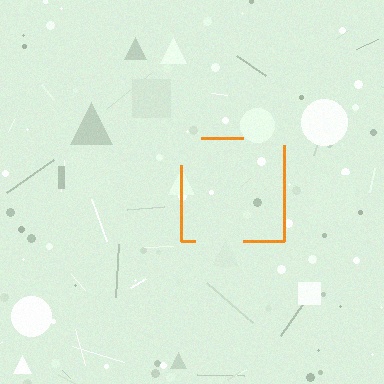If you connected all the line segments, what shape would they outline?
They would outline a square.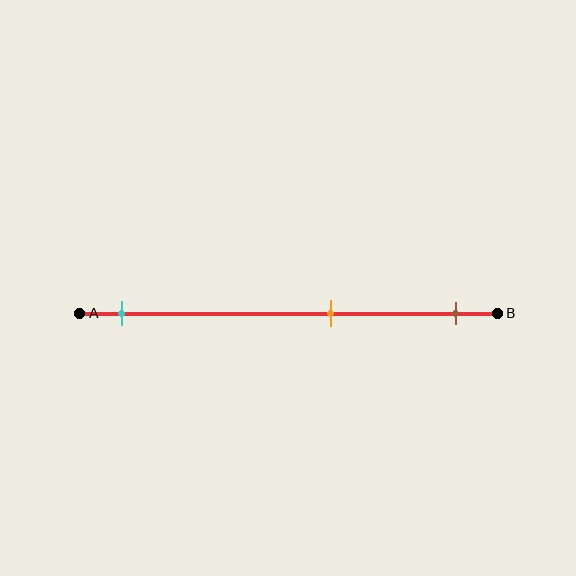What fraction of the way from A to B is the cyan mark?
The cyan mark is approximately 10% (0.1) of the way from A to B.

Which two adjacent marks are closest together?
The orange and brown marks are the closest adjacent pair.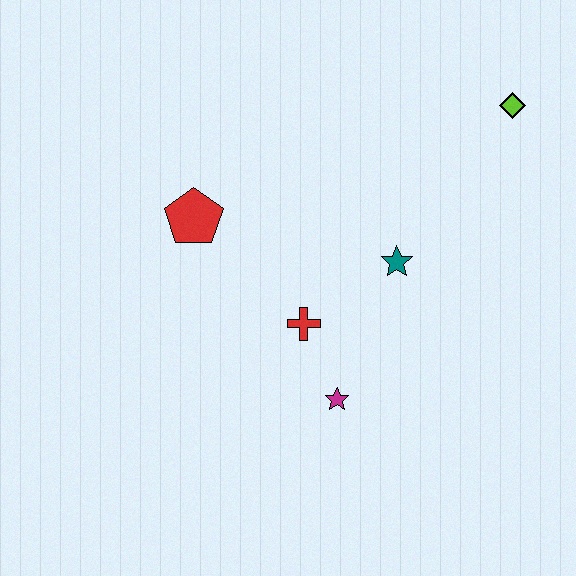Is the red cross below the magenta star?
No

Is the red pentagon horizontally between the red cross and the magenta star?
No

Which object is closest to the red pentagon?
The red cross is closest to the red pentagon.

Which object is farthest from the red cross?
The lime diamond is farthest from the red cross.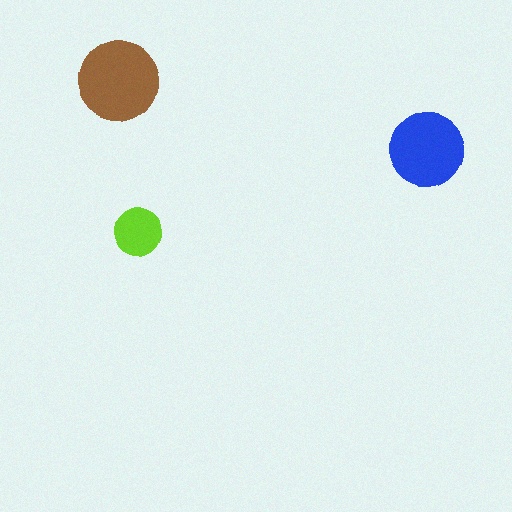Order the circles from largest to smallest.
the brown one, the blue one, the lime one.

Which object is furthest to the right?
The blue circle is rightmost.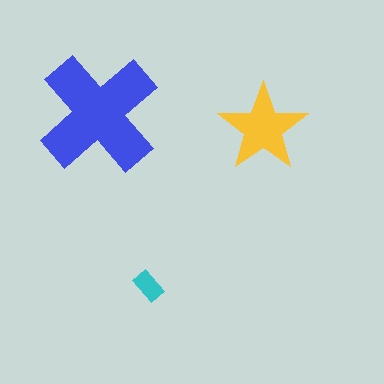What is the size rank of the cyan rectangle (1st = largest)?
3rd.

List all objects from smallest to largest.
The cyan rectangle, the yellow star, the blue cross.